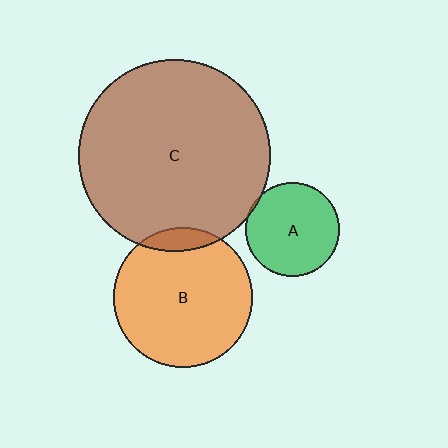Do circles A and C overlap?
Yes.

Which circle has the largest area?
Circle C (brown).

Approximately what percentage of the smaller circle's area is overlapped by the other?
Approximately 5%.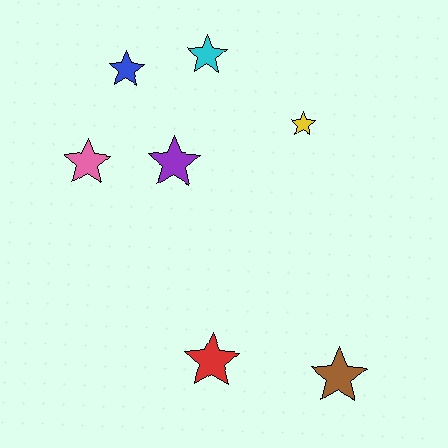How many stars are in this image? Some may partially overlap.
There are 7 stars.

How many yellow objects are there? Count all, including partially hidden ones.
There is 1 yellow object.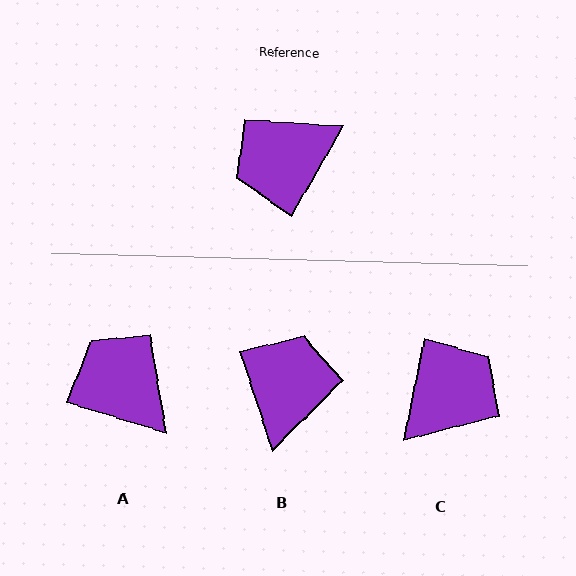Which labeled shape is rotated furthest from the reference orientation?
C, about 162 degrees away.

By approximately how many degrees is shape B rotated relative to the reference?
Approximately 132 degrees clockwise.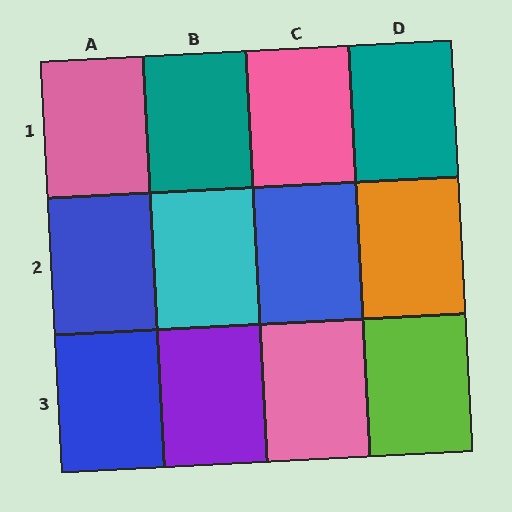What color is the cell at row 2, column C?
Blue.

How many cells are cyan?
1 cell is cyan.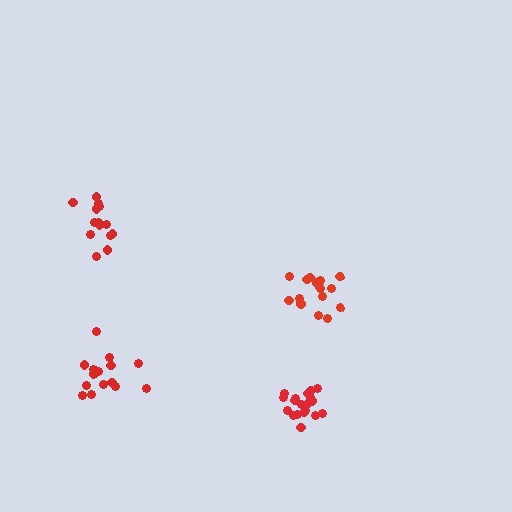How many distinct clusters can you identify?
There are 4 distinct clusters.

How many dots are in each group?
Group 1: 16 dots, Group 2: 14 dots, Group 3: 16 dots, Group 4: 19 dots (65 total).